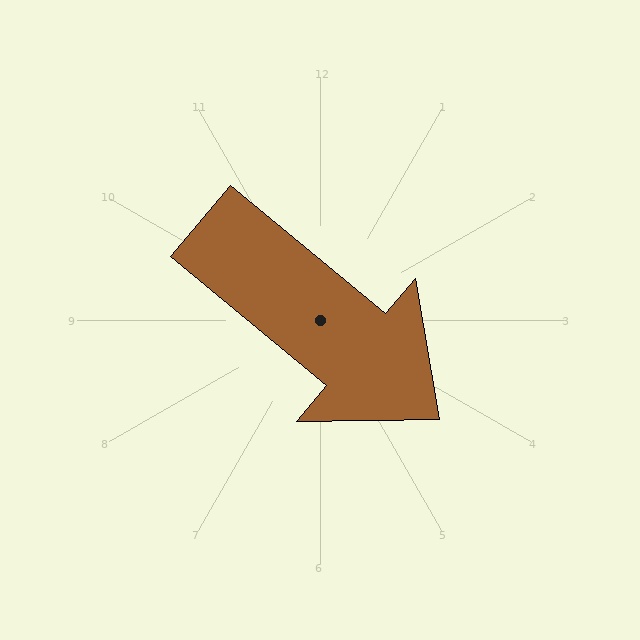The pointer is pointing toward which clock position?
Roughly 4 o'clock.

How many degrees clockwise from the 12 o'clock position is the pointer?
Approximately 130 degrees.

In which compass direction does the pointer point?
Southeast.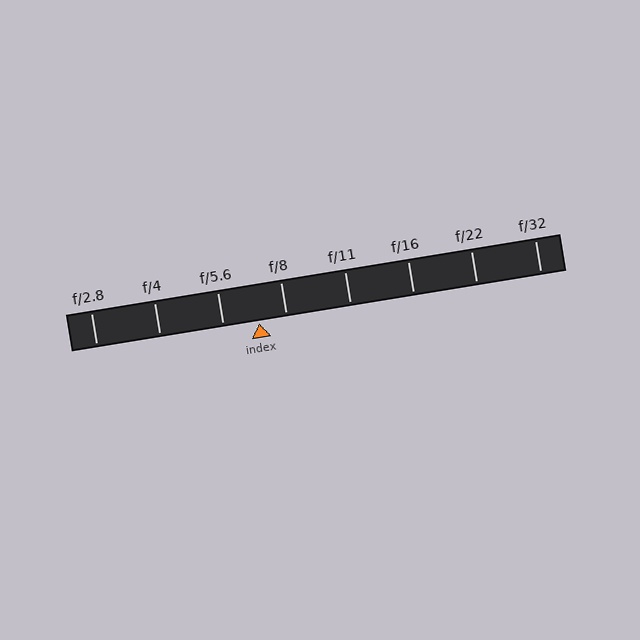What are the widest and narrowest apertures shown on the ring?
The widest aperture shown is f/2.8 and the narrowest is f/32.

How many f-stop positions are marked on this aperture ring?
There are 8 f-stop positions marked.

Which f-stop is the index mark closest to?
The index mark is closest to f/8.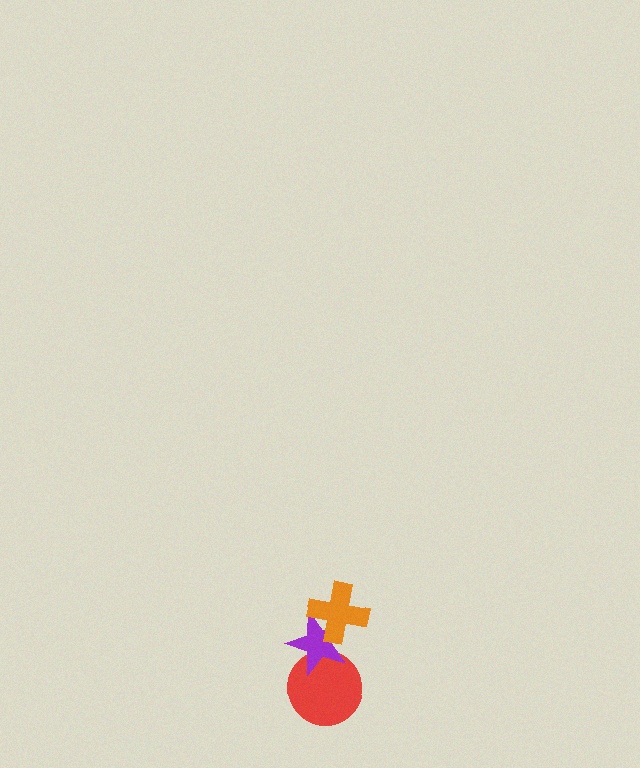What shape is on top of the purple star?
The orange cross is on top of the purple star.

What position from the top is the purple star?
The purple star is 2nd from the top.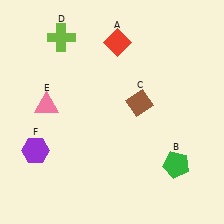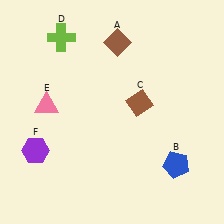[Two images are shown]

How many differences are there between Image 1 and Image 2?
There are 2 differences between the two images.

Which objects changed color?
A changed from red to brown. B changed from green to blue.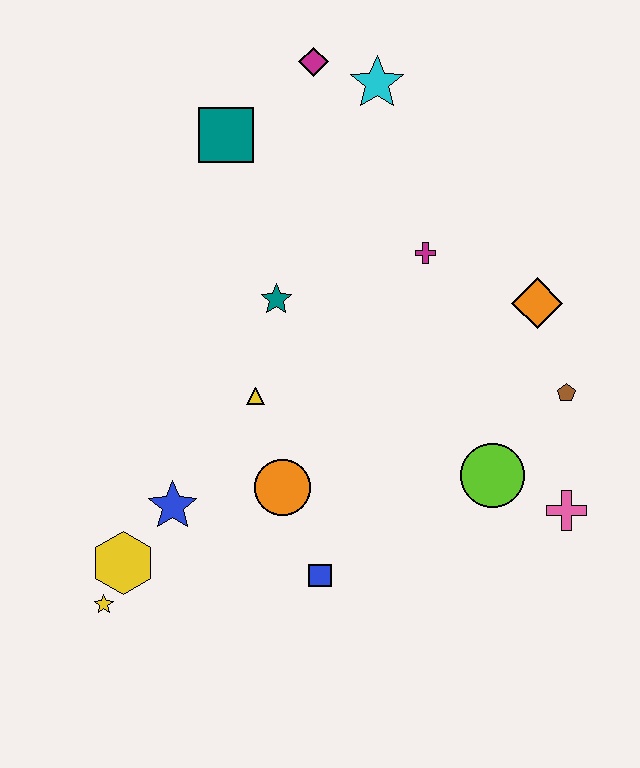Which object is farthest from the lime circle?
The magenta diamond is farthest from the lime circle.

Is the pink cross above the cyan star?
No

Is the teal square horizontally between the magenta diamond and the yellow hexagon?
Yes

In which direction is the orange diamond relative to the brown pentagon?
The orange diamond is above the brown pentagon.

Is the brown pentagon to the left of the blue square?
No